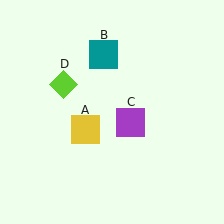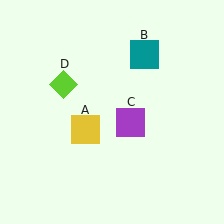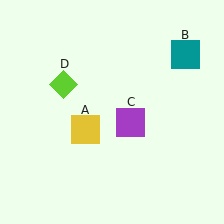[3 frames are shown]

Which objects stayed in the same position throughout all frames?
Yellow square (object A) and purple square (object C) and lime diamond (object D) remained stationary.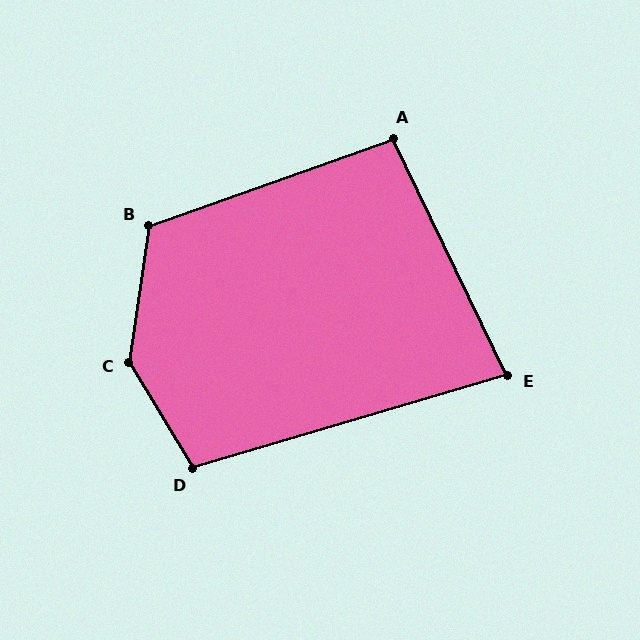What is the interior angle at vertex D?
Approximately 105 degrees (obtuse).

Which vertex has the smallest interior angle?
E, at approximately 81 degrees.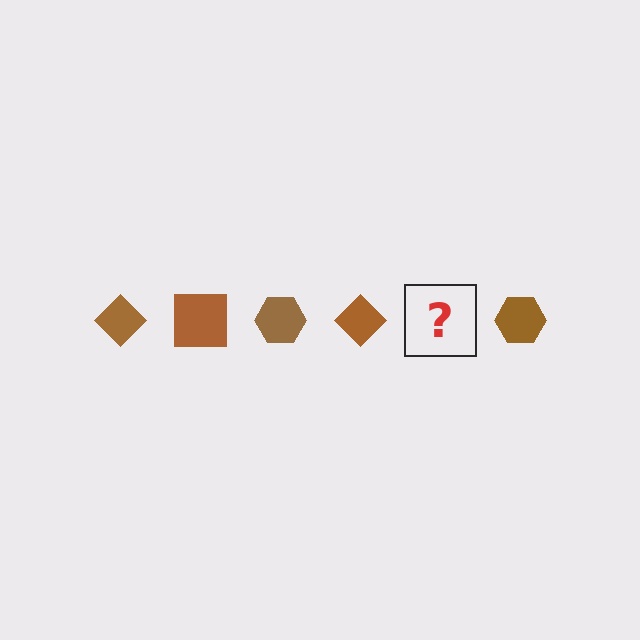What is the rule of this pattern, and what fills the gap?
The rule is that the pattern cycles through diamond, square, hexagon shapes in brown. The gap should be filled with a brown square.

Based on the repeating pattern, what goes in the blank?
The blank should be a brown square.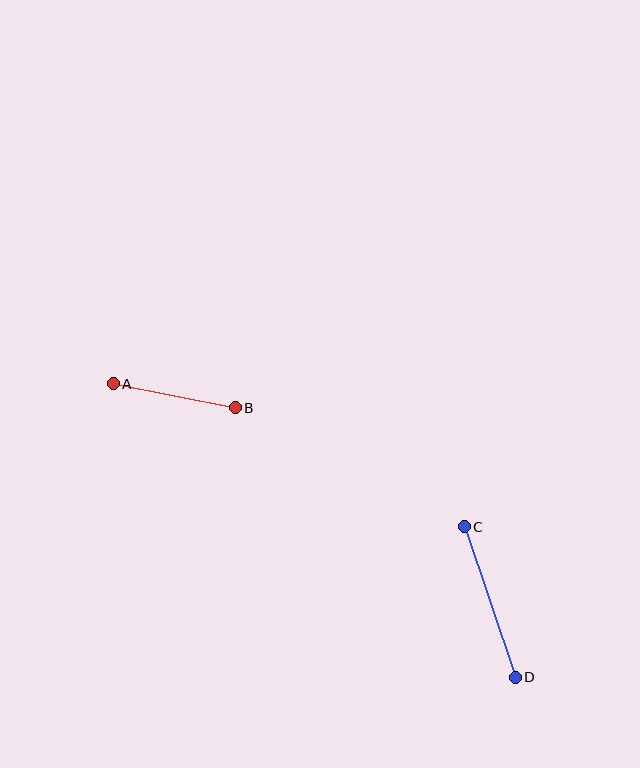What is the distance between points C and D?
The distance is approximately 159 pixels.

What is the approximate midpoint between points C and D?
The midpoint is at approximately (490, 602) pixels.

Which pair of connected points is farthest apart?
Points C and D are farthest apart.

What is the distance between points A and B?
The distance is approximately 125 pixels.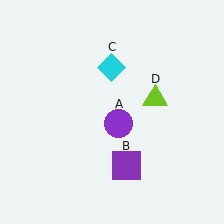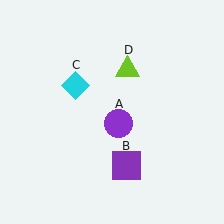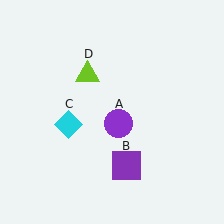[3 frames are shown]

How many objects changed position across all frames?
2 objects changed position: cyan diamond (object C), lime triangle (object D).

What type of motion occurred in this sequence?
The cyan diamond (object C), lime triangle (object D) rotated counterclockwise around the center of the scene.